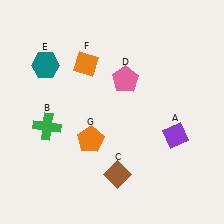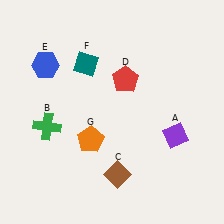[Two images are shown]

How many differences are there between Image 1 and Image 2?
There are 3 differences between the two images.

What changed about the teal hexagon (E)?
In Image 1, E is teal. In Image 2, it changed to blue.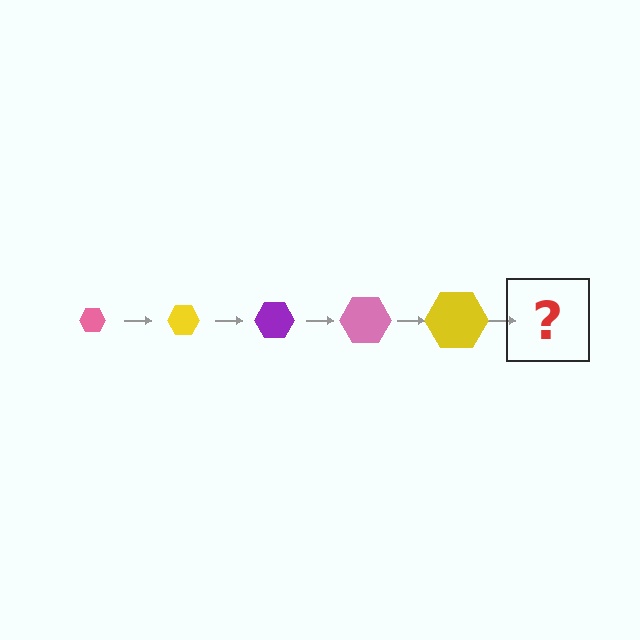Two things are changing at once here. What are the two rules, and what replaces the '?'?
The two rules are that the hexagon grows larger each step and the color cycles through pink, yellow, and purple. The '?' should be a purple hexagon, larger than the previous one.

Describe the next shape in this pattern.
It should be a purple hexagon, larger than the previous one.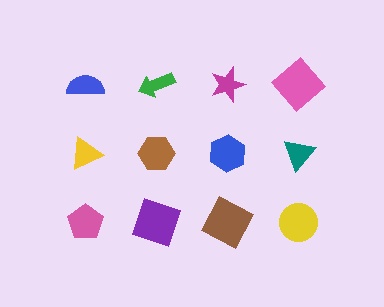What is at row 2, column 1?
A yellow triangle.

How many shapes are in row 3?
4 shapes.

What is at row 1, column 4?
A pink diamond.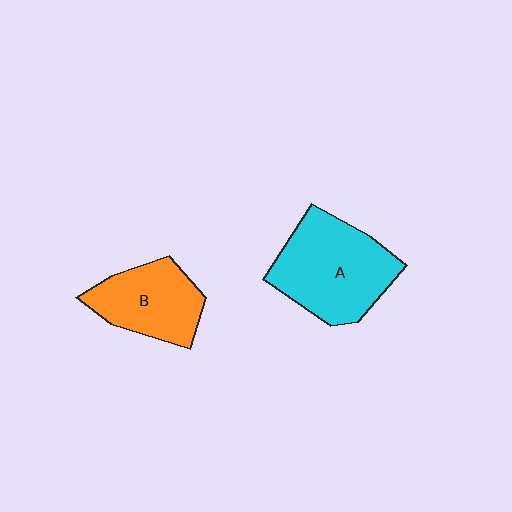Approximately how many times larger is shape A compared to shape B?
Approximately 1.4 times.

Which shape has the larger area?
Shape A (cyan).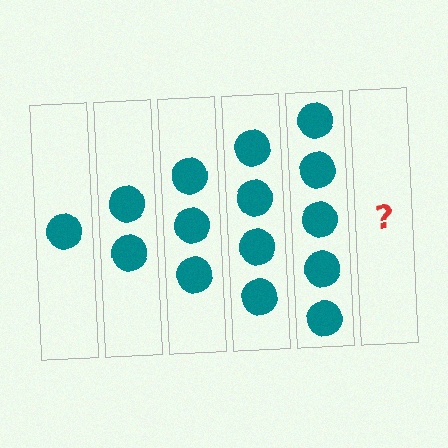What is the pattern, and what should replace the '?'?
The pattern is that each step adds one more circle. The '?' should be 6 circles.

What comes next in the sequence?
The next element should be 6 circles.